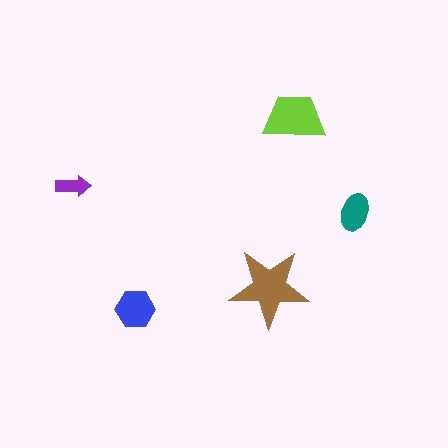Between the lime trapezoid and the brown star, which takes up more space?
The brown star.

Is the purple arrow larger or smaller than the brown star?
Smaller.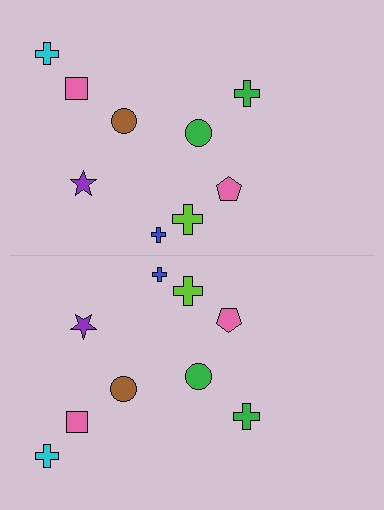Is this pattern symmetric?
Yes, this pattern has bilateral (reflection) symmetry.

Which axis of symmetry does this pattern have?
The pattern has a horizontal axis of symmetry running through the center of the image.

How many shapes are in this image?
There are 18 shapes in this image.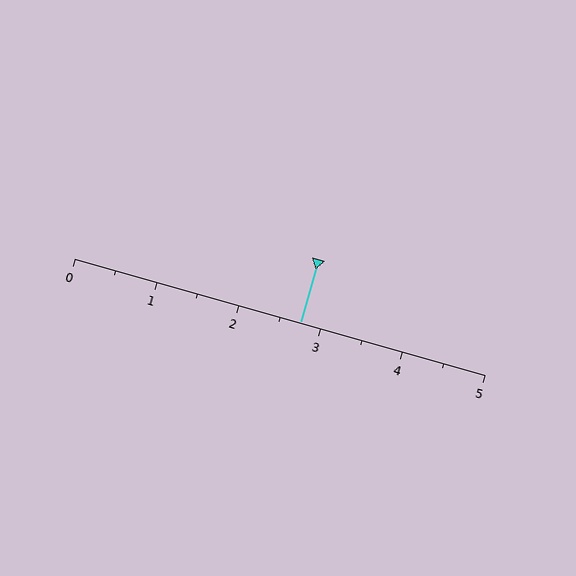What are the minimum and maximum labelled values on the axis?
The axis runs from 0 to 5.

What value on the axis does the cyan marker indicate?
The marker indicates approximately 2.8.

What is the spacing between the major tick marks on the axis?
The major ticks are spaced 1 apart.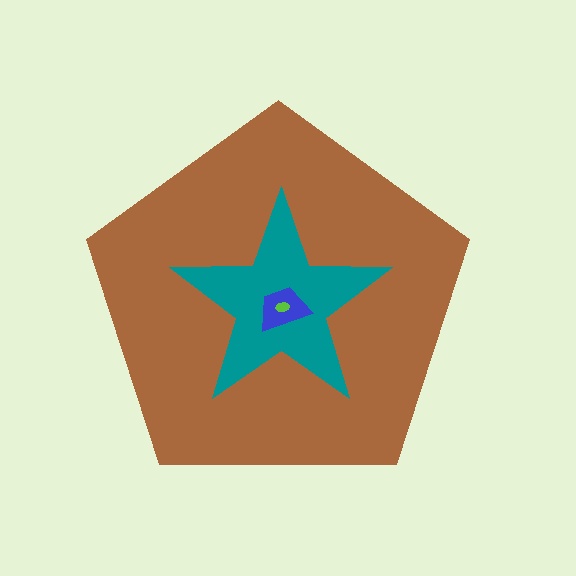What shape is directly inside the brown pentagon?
The teal star.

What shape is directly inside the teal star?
The blue trapezoid.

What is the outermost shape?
The brown pentagon.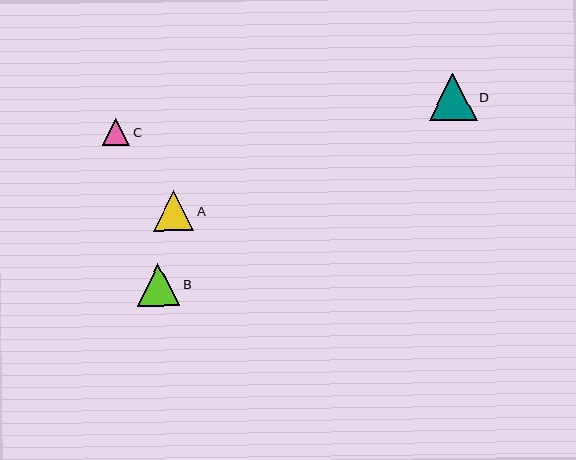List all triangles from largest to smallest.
From largest to smallest: D, B, A, C.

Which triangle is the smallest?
Triangle C is the smallest with a size of approximately 27 pixels.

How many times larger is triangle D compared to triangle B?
Triangle D is approximately 1.1 times the size of triangle B.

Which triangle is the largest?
Triangle D is the largest with a size of approximately 48 pixels.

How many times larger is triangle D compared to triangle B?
Triangle D is approximately 1.1 times the size of triangle B.